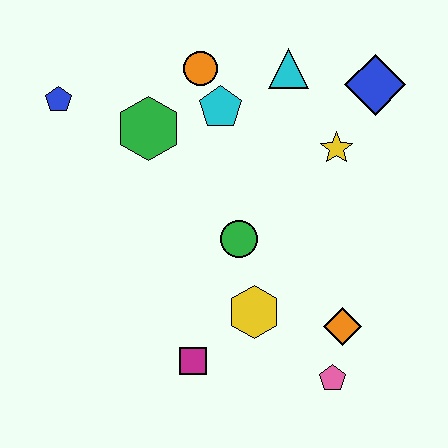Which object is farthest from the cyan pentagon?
The pink pentagon is farthest from the cyan pentagon.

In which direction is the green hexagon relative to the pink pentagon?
The green hexagon is above the pink pentagon.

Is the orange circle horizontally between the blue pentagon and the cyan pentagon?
Yes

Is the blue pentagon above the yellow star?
Yes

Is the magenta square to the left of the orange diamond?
Yes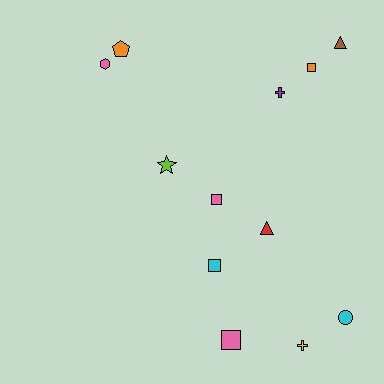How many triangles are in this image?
There are 2 triangles.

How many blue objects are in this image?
There are no blue objects.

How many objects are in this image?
There are 12 objects.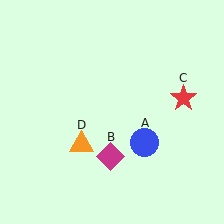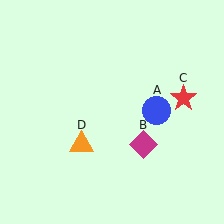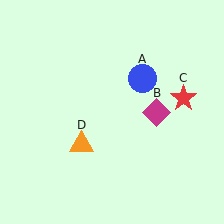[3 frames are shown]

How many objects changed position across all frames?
2 objects changed position: blue circle (object A), magenta diamond (object B).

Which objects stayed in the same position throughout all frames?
Red star (object C) and orange triangle (object D) remained stationary.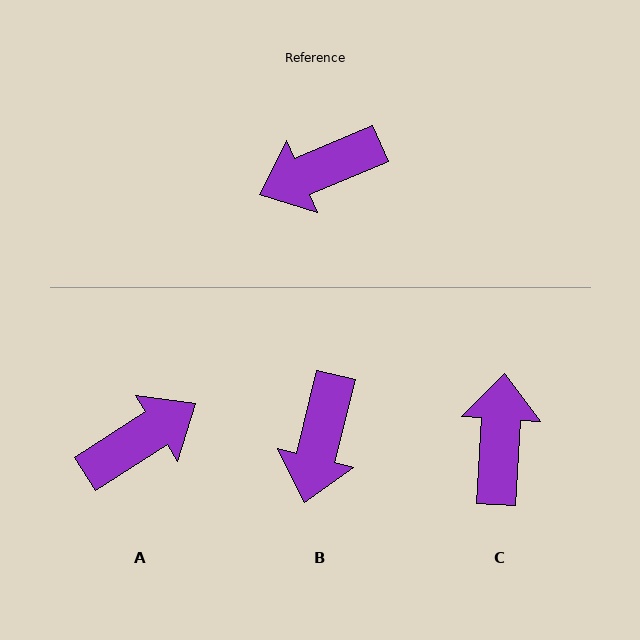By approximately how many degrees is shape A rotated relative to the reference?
Approximately 170 degrees clockwise.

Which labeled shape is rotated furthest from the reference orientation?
A, about 170 degrees away.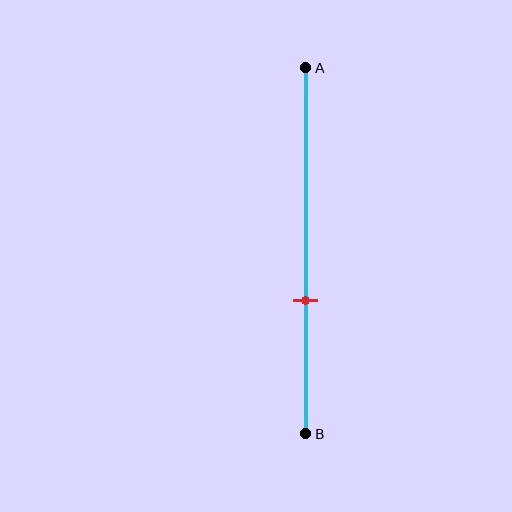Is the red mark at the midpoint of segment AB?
No, the mark is at about 65% from A, not at the 50% midpoint.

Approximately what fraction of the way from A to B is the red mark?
The red mark is approximately 65% of the way from A to B.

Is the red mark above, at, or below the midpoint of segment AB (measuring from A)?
The red mark is below the midpoint of segment AB.